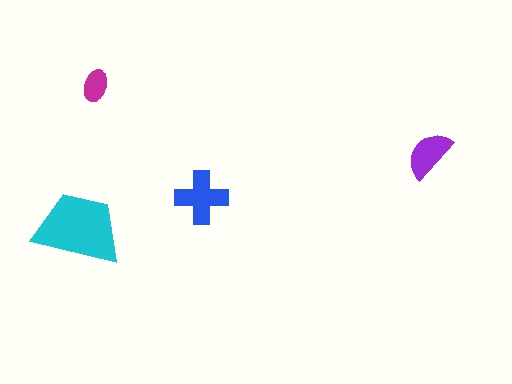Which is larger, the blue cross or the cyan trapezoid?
The cyan trapezoid.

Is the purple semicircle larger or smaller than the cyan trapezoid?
Smaller.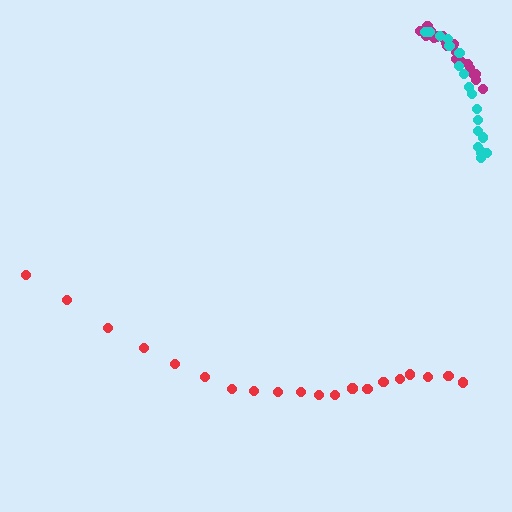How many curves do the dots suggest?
There are 3 distinct paths.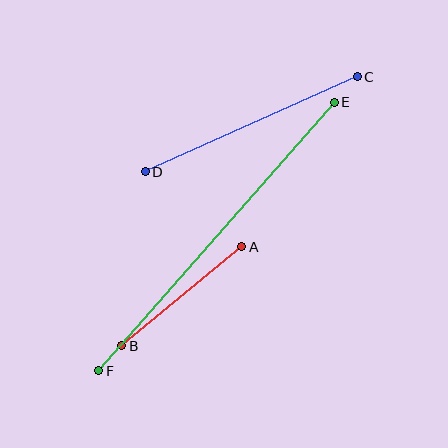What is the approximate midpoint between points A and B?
The midpoint is at approximately (182, 296) pixels.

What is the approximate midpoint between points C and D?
The midpoint is at approximately (251, 124) pixels.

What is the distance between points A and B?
The distance is approximately 156 pixels.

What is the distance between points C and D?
The distance is approximately 233 pixels.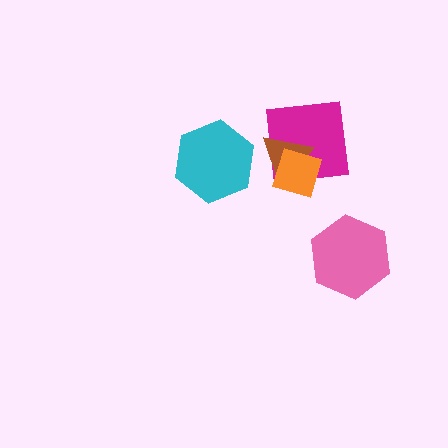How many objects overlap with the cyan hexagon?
0 objects overlap with the cyan hexagon.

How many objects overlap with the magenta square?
2 objects overlap with the magenta square.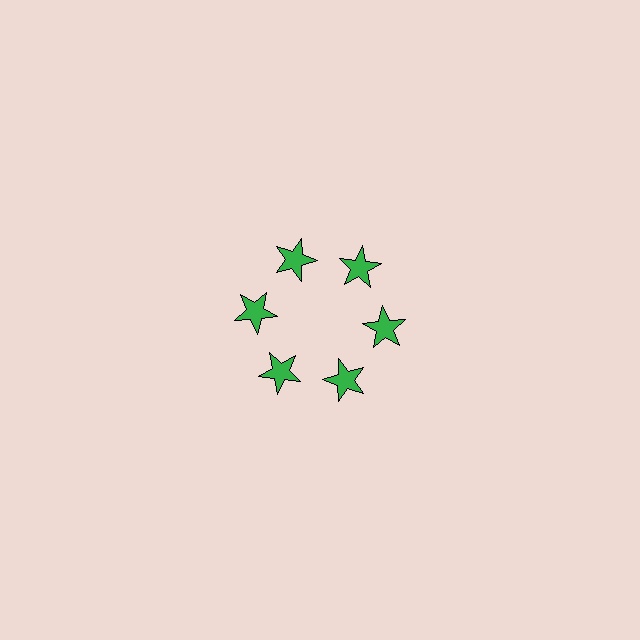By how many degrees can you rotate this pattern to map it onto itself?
The pattern maps onto itself every 60 degrees of rotation.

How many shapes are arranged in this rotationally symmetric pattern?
There are 6 shapes, arranged in 6 groups of 1.